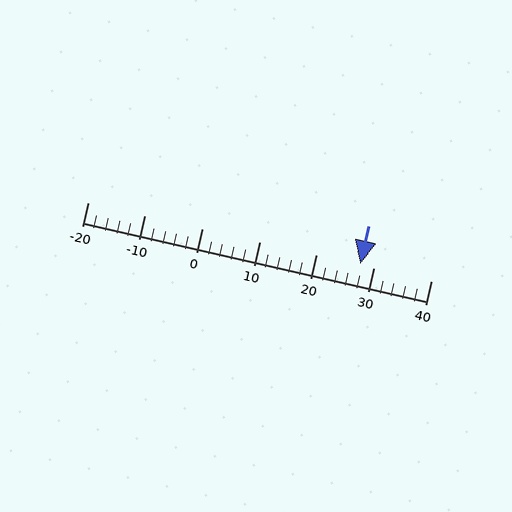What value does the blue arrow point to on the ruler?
The blue arrow points to approximately 28.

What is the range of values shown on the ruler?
The ruler shows values from -20 to 40.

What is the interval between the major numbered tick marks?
The major tick marks are spaced 10 units apart.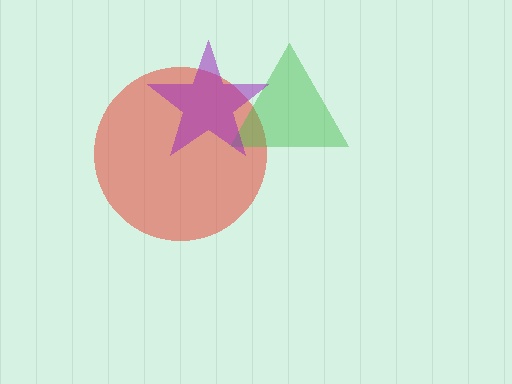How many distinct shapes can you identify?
There are 3 distinct shapes: a red circle, a green triangle, a purple star.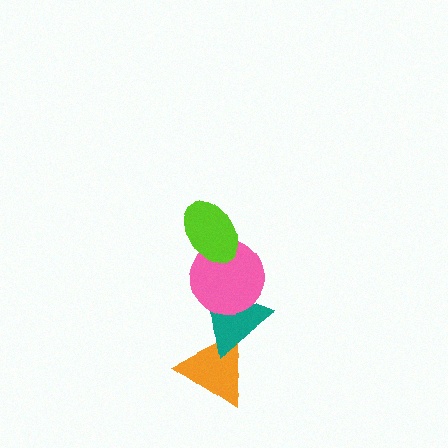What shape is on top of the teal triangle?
The pink circle is on top of the teal triangle.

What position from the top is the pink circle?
The pink circle is 2nd from the top.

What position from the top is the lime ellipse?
The lime ellipse is 1st from the top.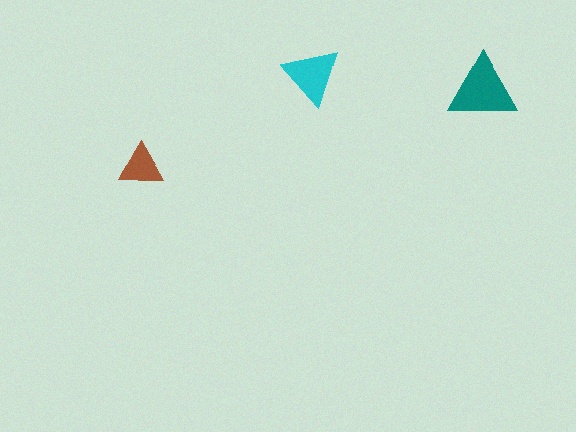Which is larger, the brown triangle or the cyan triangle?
The cyan one.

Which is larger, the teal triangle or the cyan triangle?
The teal one.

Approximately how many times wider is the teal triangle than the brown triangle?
About 1.5 times wider.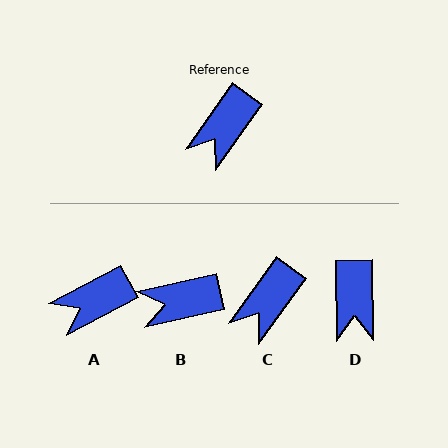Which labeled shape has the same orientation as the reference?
C.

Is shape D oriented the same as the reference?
No, it is off by about 37 degrees.